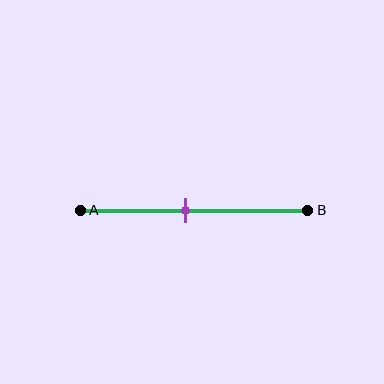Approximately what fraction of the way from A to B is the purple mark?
The purple mark is approximately 45% of the way from A to B.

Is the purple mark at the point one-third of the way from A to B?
No, the mark is at about 45% from A, not at the 33% one-third point.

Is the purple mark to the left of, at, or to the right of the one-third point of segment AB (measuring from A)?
The purple mark is to the right of the one-third point of segment AB.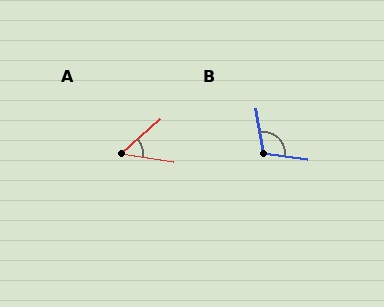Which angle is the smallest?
A, at approximately 51 degrees.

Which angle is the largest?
B, at approximately 107 degrees.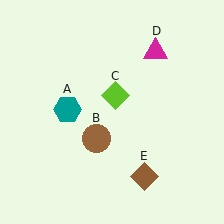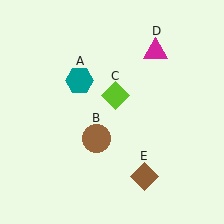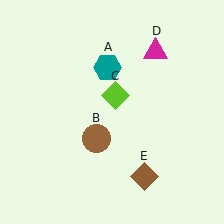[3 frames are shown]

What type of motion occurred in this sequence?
The teal hexagon (object A) rotated clockwise around the center of the scene.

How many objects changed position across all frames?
1 object changed position: teal hexagon (object A).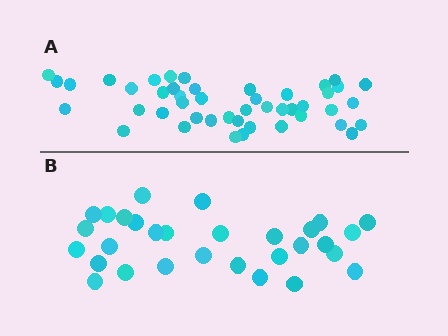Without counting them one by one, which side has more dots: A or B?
Region A (the top region) has more dots.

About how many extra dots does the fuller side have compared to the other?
Region A has approximately 15 more dots than region B.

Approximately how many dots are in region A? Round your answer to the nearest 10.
About 50 dots. (The exact count is 46, which rounds to 50.)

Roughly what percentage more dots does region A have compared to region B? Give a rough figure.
About 55% more.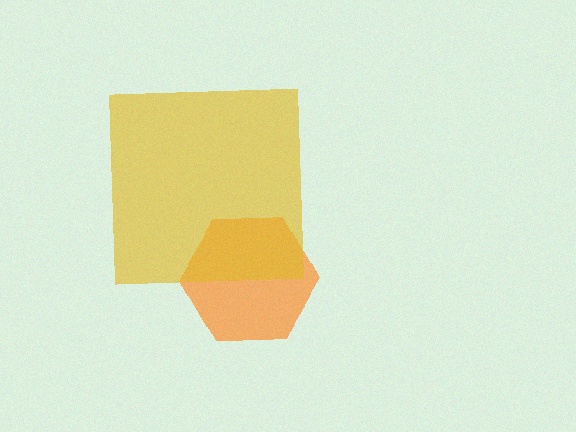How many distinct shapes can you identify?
There are 2 distinct shapes: an orange hexagon, a yellow square.